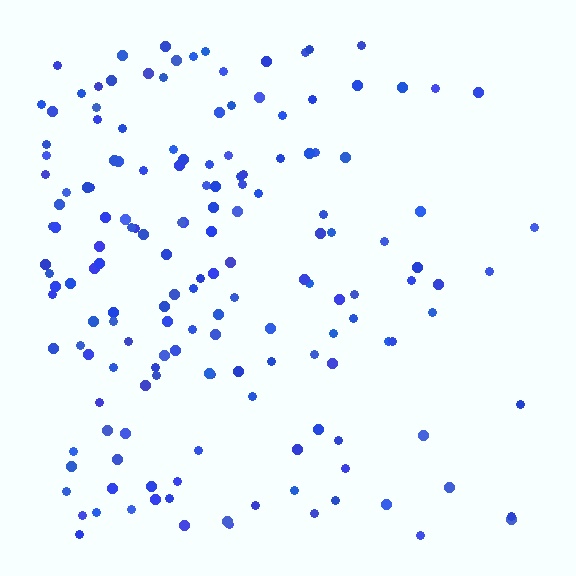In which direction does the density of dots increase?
From right to left, with the left side densest.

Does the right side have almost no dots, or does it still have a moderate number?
Still a moderate number, just noticeably fewer than the left.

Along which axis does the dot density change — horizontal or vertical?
Horizontal.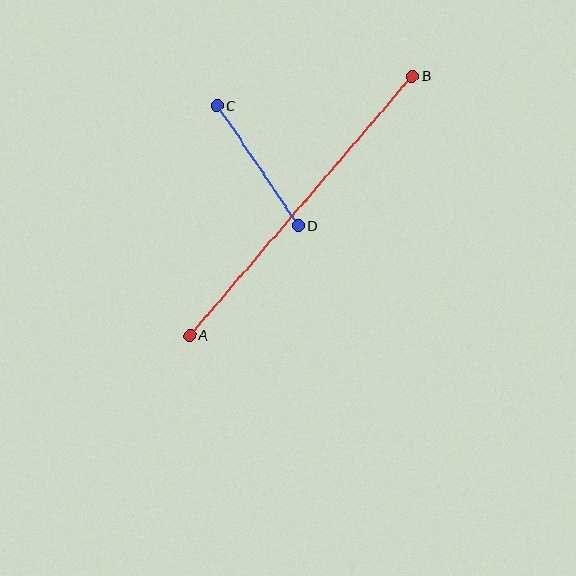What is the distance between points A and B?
The distance is approximately 342 pixels.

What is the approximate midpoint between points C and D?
The midpoint is at approximately (257, 165) pixels.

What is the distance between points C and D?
The distance is approximately 145 pixels.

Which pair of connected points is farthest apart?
Points A and B are farthest apart.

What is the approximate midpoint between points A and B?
The midpoint is at approximately (301, 206) pixels.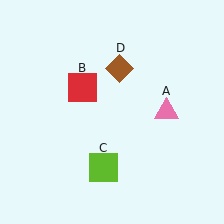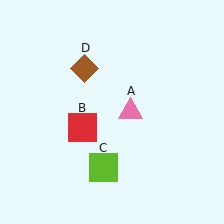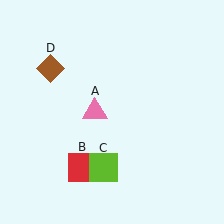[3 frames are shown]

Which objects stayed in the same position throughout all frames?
Lime square (object C) remained stationary.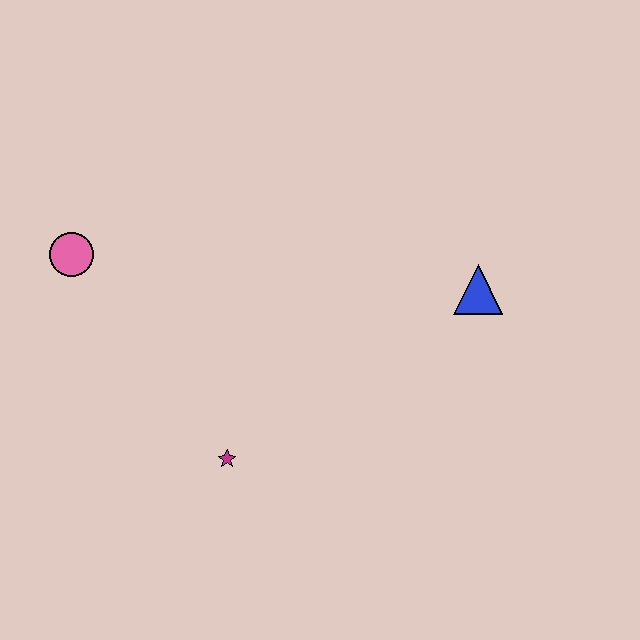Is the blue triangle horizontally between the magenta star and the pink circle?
No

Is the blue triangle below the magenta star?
No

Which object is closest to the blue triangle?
The magenta star is closest to the blue triangle.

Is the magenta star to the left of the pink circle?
No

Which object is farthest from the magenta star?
The blue triangle is farthest from the magenta star.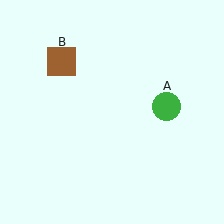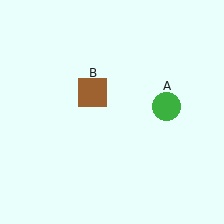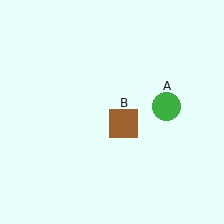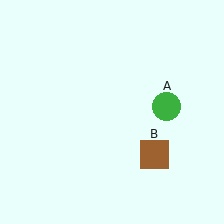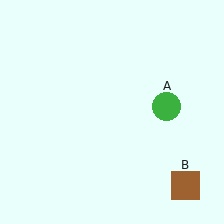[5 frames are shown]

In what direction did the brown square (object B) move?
The brown square (object B) moved down and to the right.